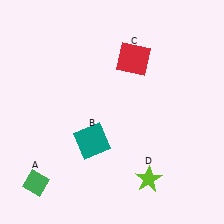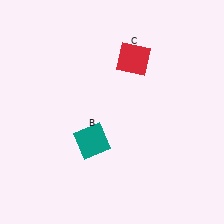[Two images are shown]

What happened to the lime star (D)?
The lime star (D) was removed in Image 2. It was in the bottom-right area of Image 1.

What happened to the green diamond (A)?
The green diamond (A) was removed in Image 2. It was in the bottom-left area of Image 1.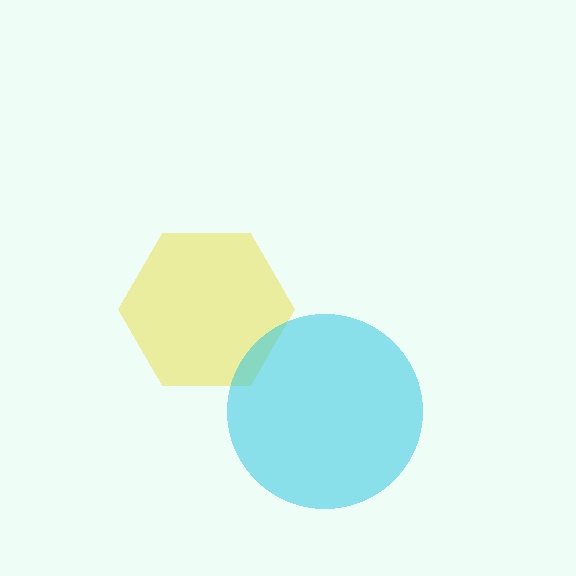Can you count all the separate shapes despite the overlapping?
Yes, there are 2 separate shapes.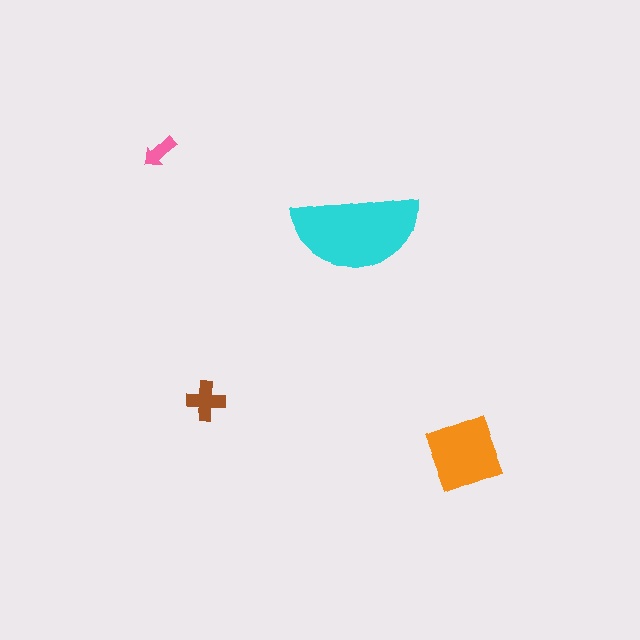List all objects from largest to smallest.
The cyan semicircle, the orange square, the brown cross, the pink arrow.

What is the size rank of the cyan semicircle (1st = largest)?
1st.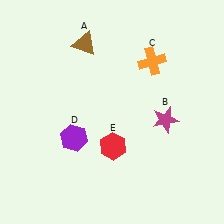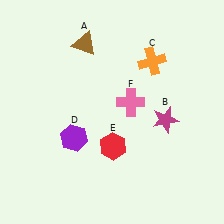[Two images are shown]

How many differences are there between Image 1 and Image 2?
There is 1 difference between the two images.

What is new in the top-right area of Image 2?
A pink cross (F) was added in the top-right area of Image 2.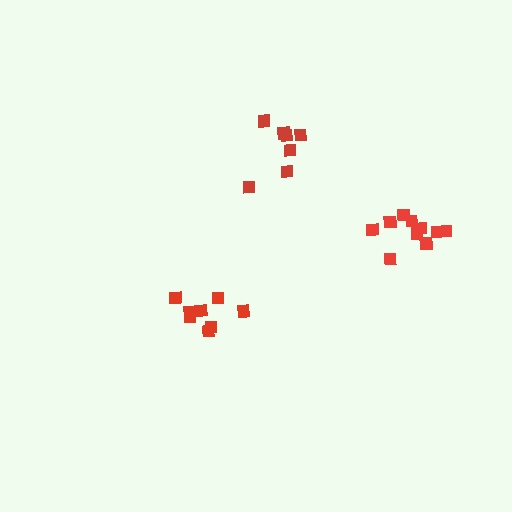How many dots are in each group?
Group 1: 7 dots, Group 2: 10 dots, Group 3: 8 dots (25 total).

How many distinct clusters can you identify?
There are 3 distinct clusters.